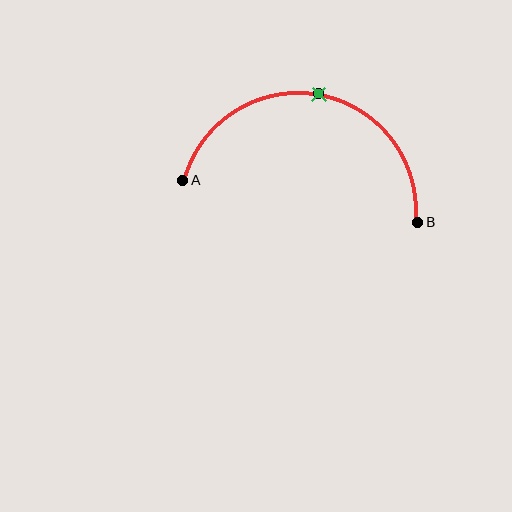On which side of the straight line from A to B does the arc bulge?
The arc bulges above the straight line connecting A and B.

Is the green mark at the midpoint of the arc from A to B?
Yes. The green mark lies on the arc at equal arc-length from both A and B — it is the arc midpoint.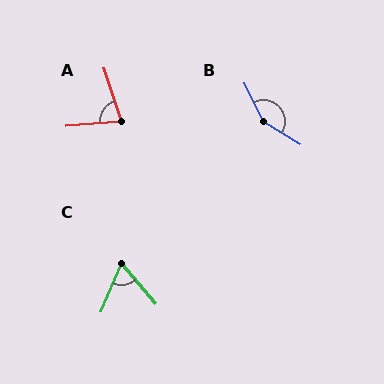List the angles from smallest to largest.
C (63°), A (77°), B (148°).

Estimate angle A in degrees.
Approximately 77 degrees.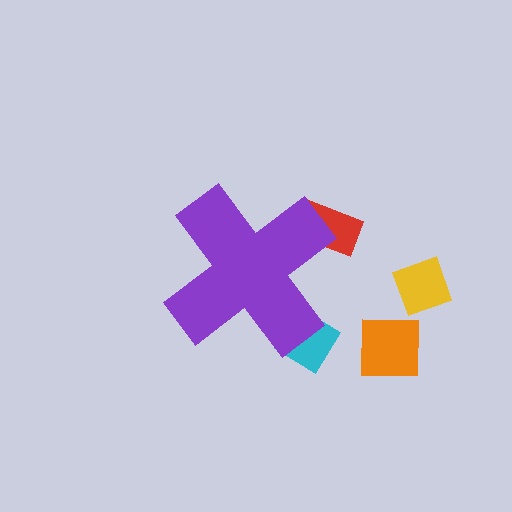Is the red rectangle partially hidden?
Yes, the red rectangle is partially hidden behind the purple cross.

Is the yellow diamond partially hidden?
No, the yellow diamond is fully visible.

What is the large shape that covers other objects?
A purple cross.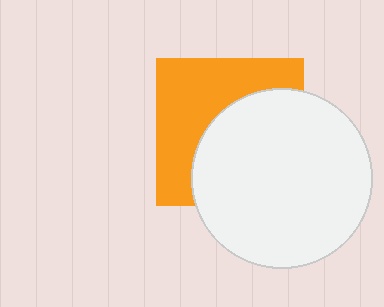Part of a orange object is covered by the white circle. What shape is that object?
It is a square.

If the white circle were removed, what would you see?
You would see the complete orange square.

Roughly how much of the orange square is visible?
About half of it is visible (roughly 48%).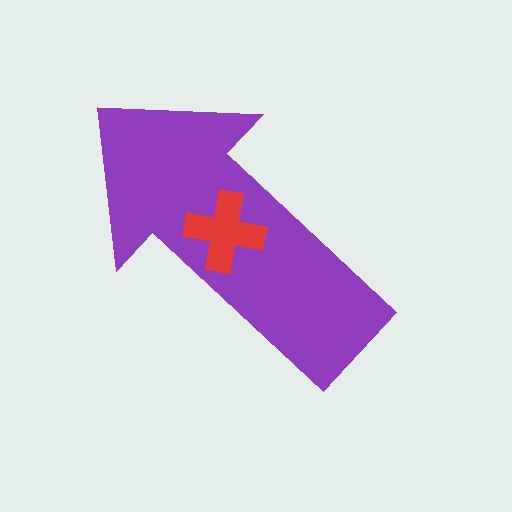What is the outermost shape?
The purple arrow.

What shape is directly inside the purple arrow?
The red cross.